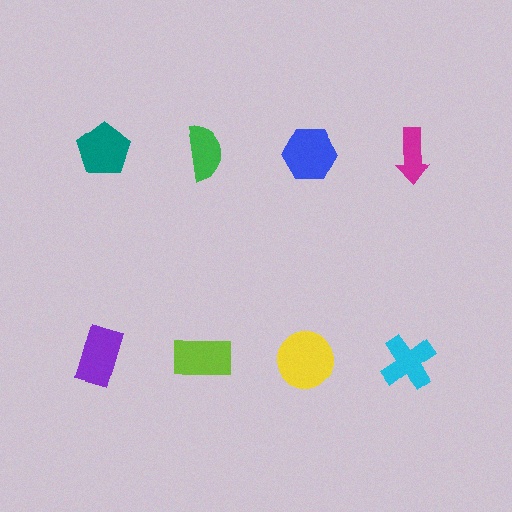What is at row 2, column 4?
A cyan cross.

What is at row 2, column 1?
A purple rectangle.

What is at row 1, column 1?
A teal pentagon.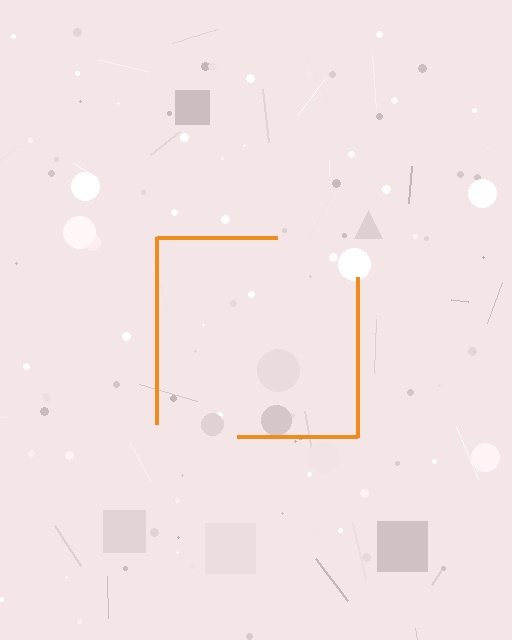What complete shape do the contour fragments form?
The contour fragments form a square.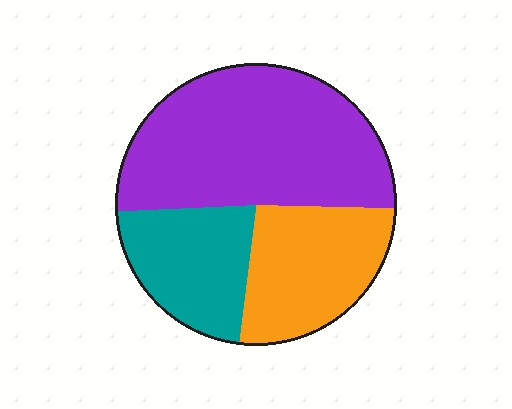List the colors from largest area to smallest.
From largest to smallest: purple, orange, teal.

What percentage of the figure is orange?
Orange covers 26% of the figure.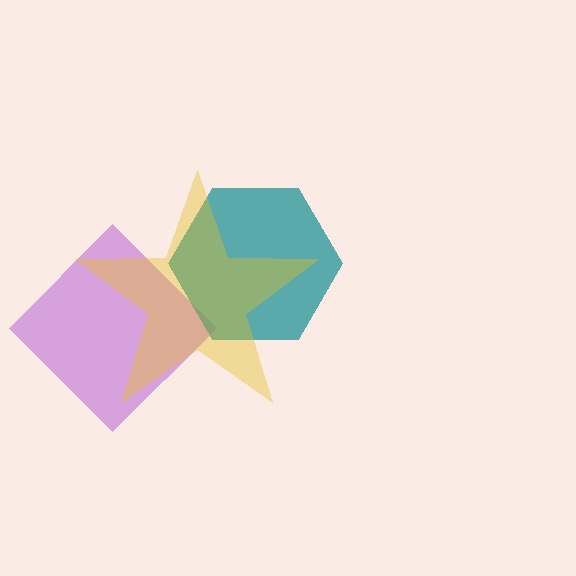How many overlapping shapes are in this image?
There are 3 overlapping shapes in the image.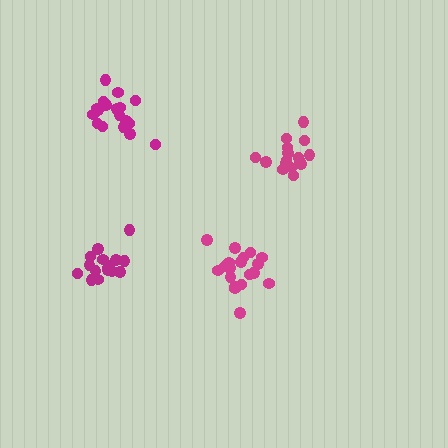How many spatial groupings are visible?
There are 4 spatial groupings.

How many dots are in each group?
Group 1: 19 dots, Group 2: 16 dots, Group 3: 16 dots, Group 4: 20 dots (71 total).